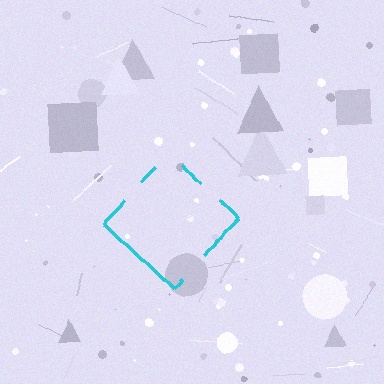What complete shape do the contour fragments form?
The contour fragments form a diamond.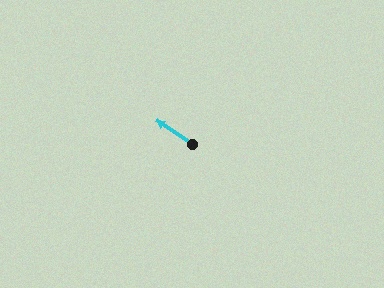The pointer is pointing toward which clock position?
Roughly 10 o'clock.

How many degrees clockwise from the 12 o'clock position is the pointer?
Approximately 303 degrees.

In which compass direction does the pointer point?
Northwest.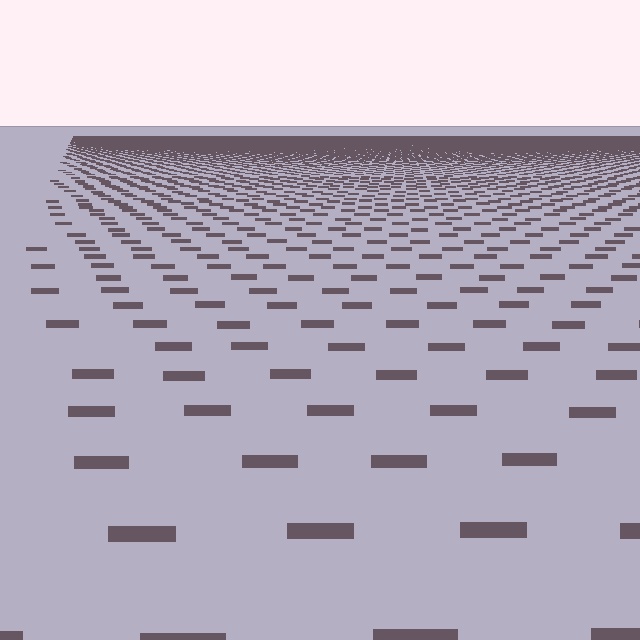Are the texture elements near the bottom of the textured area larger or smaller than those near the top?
Larger. Near the bottom, elements are closer to the viewer and appear at a bigger on-screen size.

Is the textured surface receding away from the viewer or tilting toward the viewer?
The surface is receding away from the viewer. Texture elements get smaller and denser toward the top.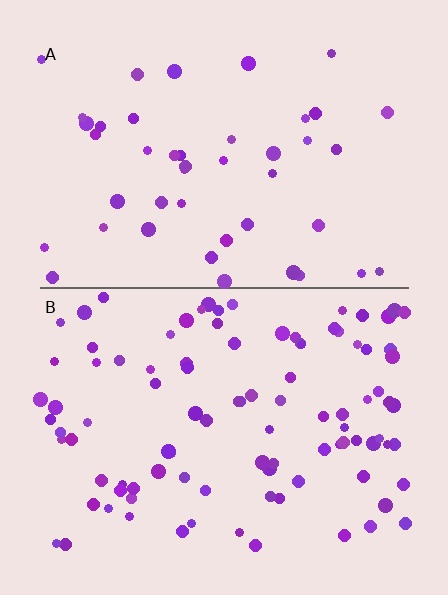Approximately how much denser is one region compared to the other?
Approximately 2.2× — region B over region A.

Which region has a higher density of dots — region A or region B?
B (the bottom).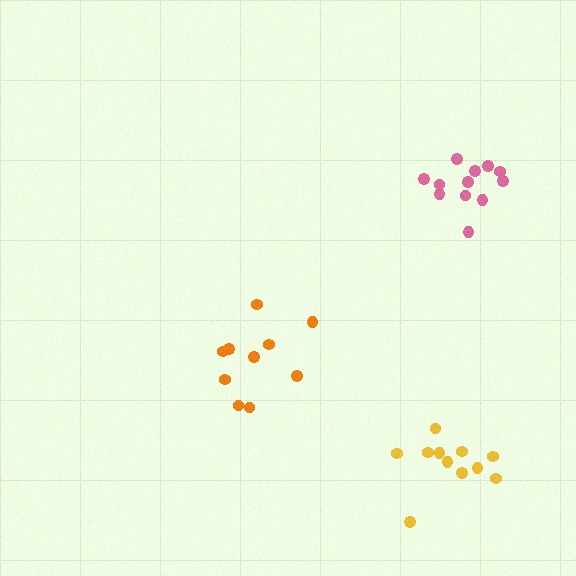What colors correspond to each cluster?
The clusters are colored: orange, pink, yellow.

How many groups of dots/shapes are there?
There are 3 groups.